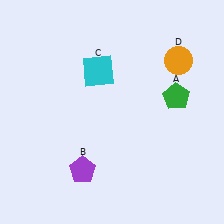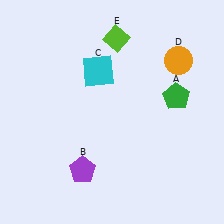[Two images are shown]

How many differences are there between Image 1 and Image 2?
There is 1 difference between the two images.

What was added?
A lime diamond (E) was added in Image 2.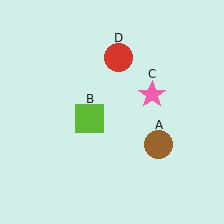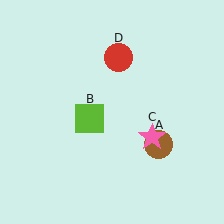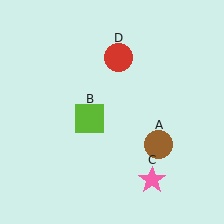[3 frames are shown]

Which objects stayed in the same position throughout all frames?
Brown circle (object A) and lime square (object B) and red circle (object D) remained stationary.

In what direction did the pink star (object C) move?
The pink star (object C) moved down.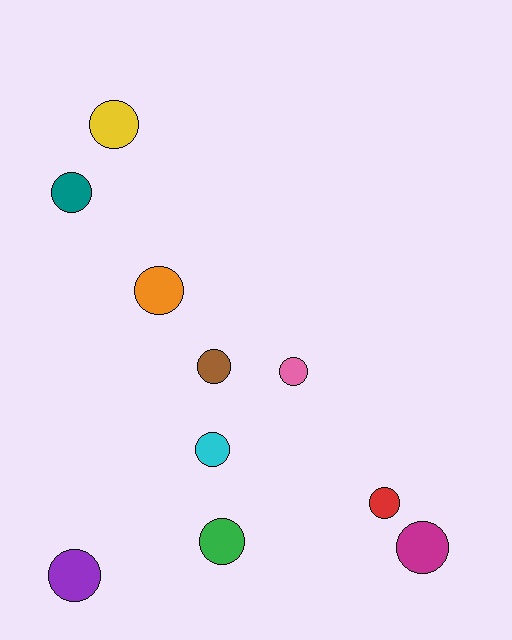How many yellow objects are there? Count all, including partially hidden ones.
There is 1 yellow object.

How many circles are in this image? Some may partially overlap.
There are 10 circles.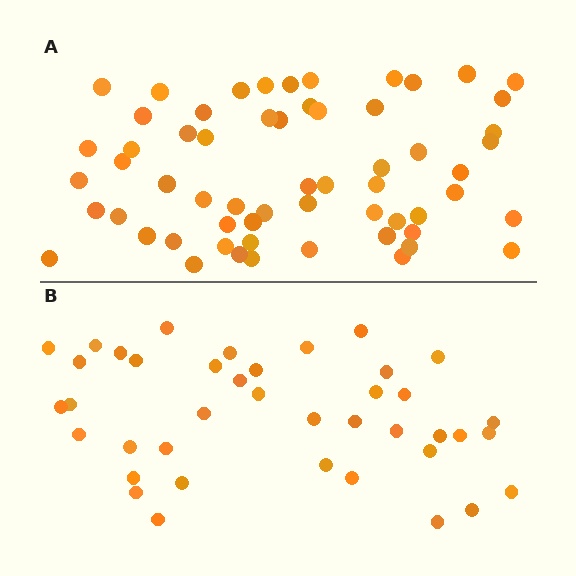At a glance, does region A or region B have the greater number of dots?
Region A (the top region) has more dots.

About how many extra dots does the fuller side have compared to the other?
Region A has approximately 20 more dots than region B.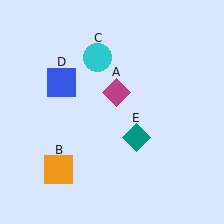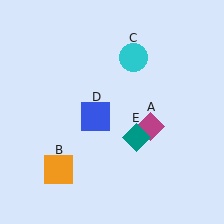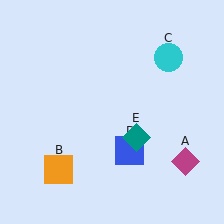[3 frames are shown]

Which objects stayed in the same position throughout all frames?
Orange square (object B) and teal diamond (object E) remained stationary.